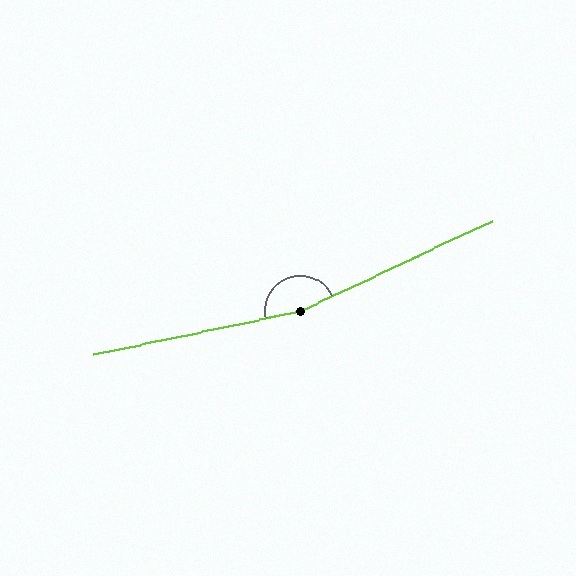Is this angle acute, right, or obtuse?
It is obtuse.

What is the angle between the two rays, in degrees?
Approximately 167 degrees.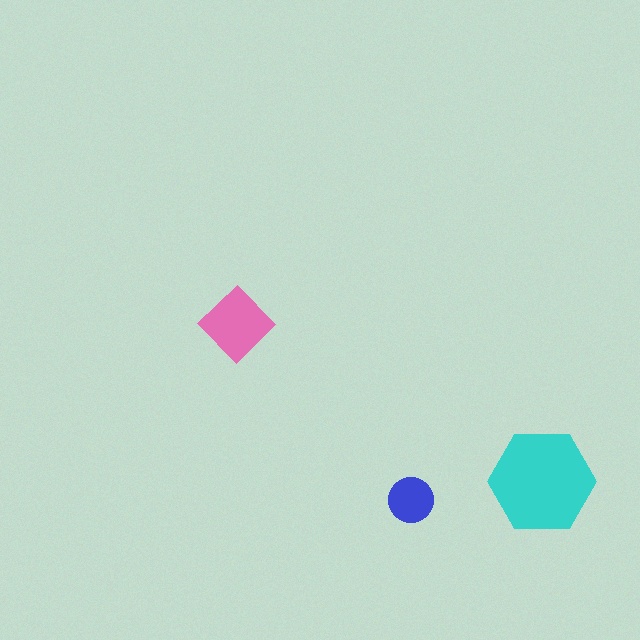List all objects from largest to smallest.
The cyan hexagon, the pink diamond, the blue circle.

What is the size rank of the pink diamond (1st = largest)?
2nd.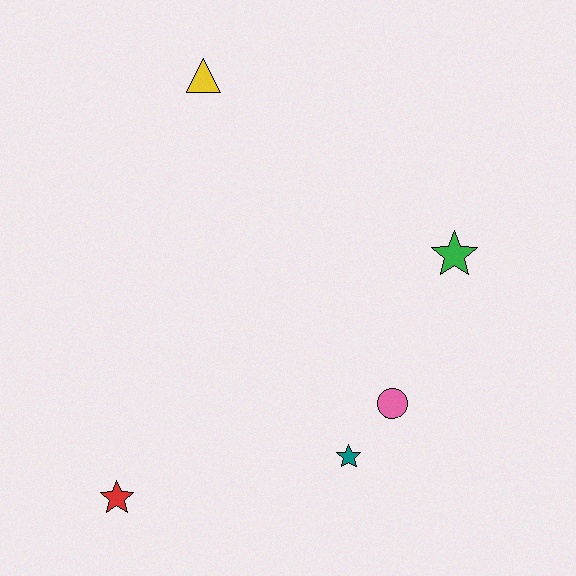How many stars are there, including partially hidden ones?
There are 3 stars.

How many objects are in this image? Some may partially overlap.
There are 5 objects.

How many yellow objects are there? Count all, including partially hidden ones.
There is 1 yellow object.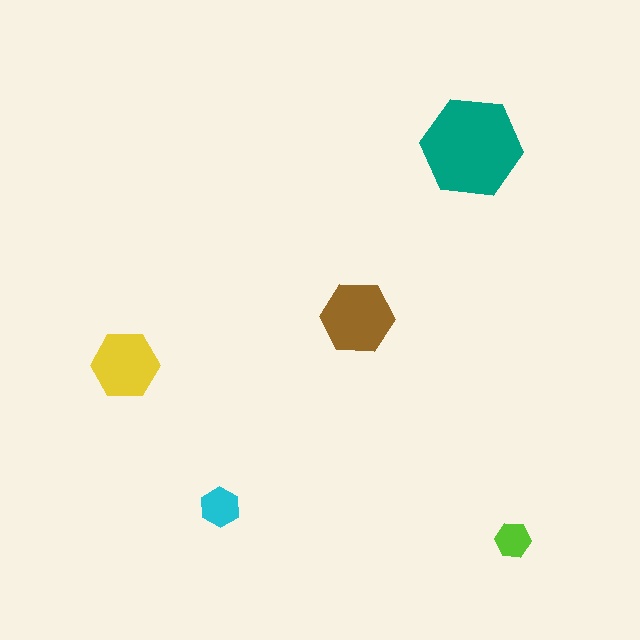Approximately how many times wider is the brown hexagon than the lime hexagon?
About 2 times wider.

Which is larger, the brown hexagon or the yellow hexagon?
The brown one.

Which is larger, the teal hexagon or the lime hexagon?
The teal one.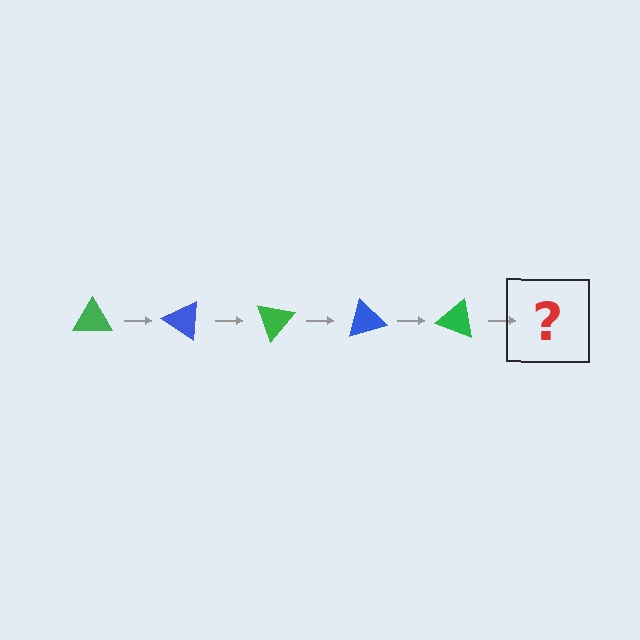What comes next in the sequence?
The next element should be a blue triangle, rotated 175 degrees from the start.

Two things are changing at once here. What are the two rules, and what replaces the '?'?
The two rules are that it rotates 35 degrees each step and the color cycles through green and blue. The '?' should be a blue triangle, rotated 175 degrees from the start.